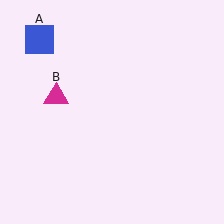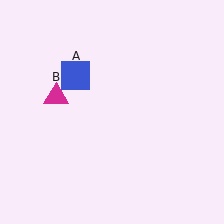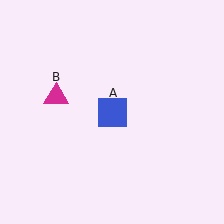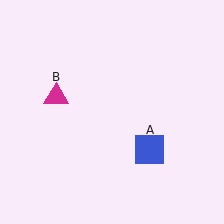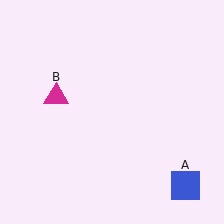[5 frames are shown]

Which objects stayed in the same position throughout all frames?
Magenta triangle (object B) remained stationary.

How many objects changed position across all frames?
1 object changed position: blue square (object A).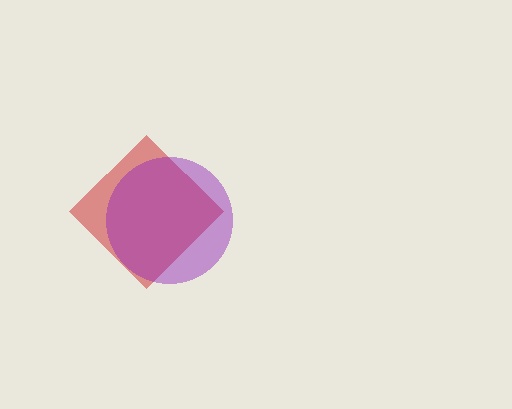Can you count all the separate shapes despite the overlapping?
Yes, there are 2 separate shapes.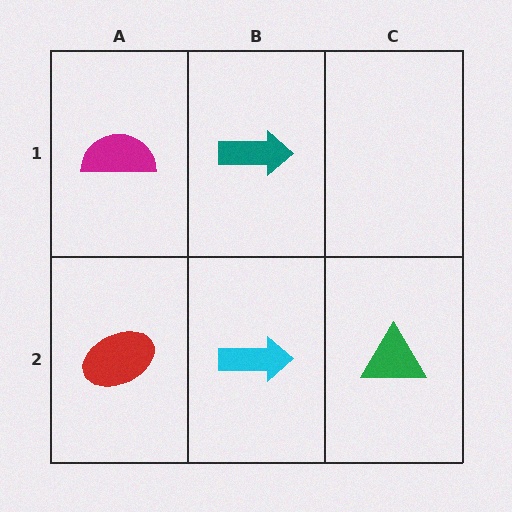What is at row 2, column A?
A red ellipse.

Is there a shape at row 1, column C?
No, that cell is empty.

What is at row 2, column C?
A green triangle.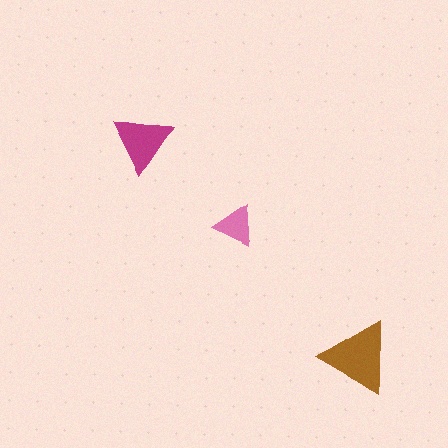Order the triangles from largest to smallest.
the brown one, the magenta one, the pink one.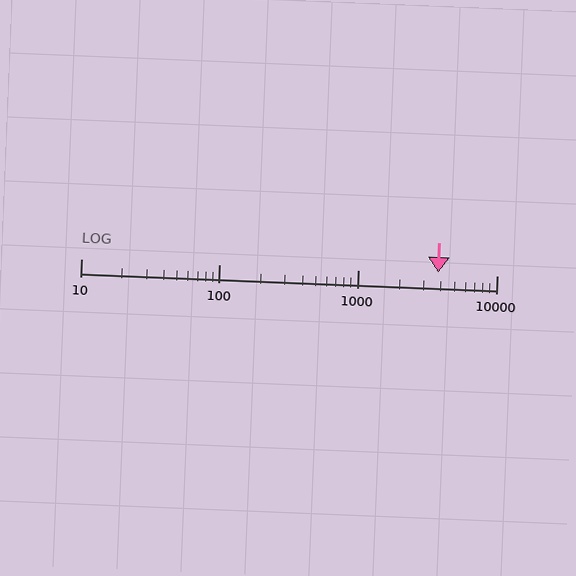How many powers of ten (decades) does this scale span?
The scale spans 3 decades, from 10 to 10000.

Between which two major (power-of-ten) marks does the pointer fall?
The pointer is between 1000 and 10000.